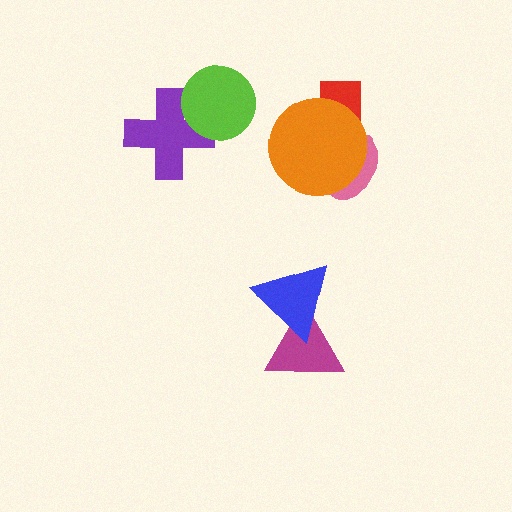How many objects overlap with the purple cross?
1 object overlaps with the purple cross.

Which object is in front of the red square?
The orange circle is in front of the red square.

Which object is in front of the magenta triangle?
The blue triangle is in front of the magenta triangle.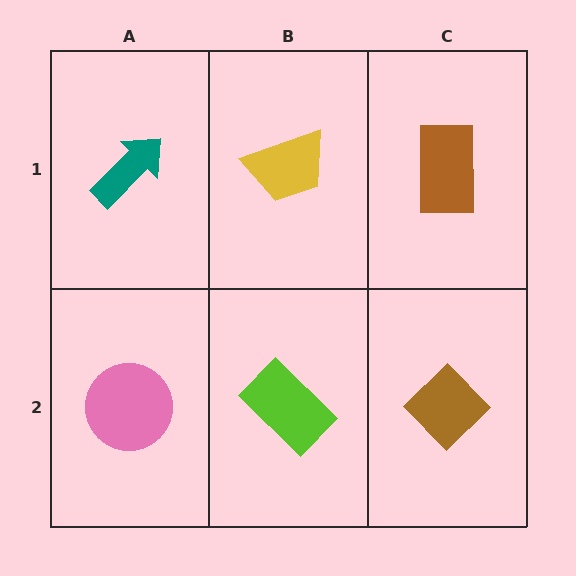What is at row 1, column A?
A teal arrow.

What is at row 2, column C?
A brown diamond.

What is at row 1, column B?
A yellow trapezoid.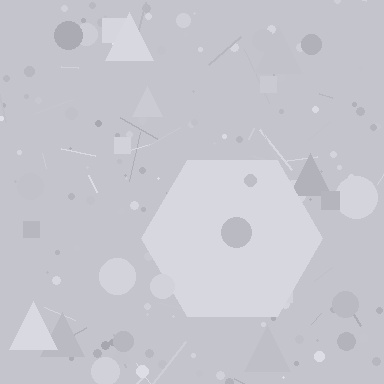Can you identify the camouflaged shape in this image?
The camouflaged shape is a hexagon.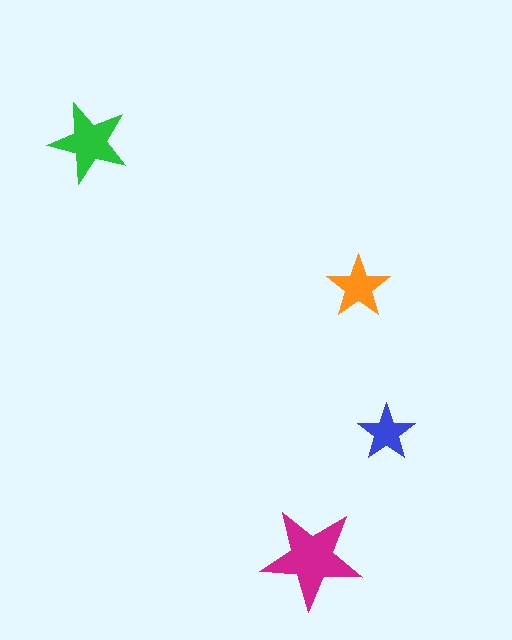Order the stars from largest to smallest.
the magenta one, the green one, the orange one, the blue one.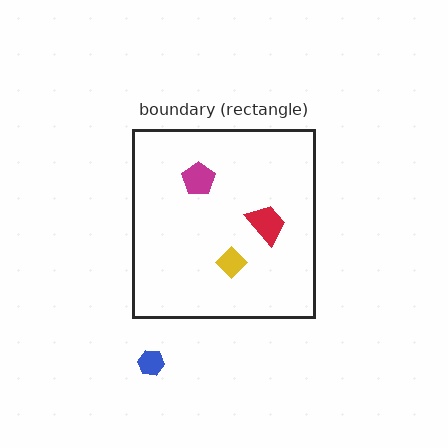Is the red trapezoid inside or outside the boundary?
Inside.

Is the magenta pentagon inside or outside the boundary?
Inside.